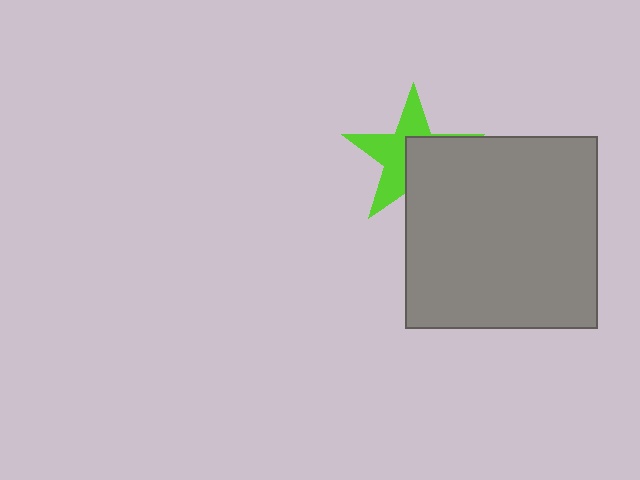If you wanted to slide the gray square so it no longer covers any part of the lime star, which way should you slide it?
Slide it toward the lower-right — that is the most direct way to separate the two shapes.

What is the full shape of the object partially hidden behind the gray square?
The partially hidden object is a lime star.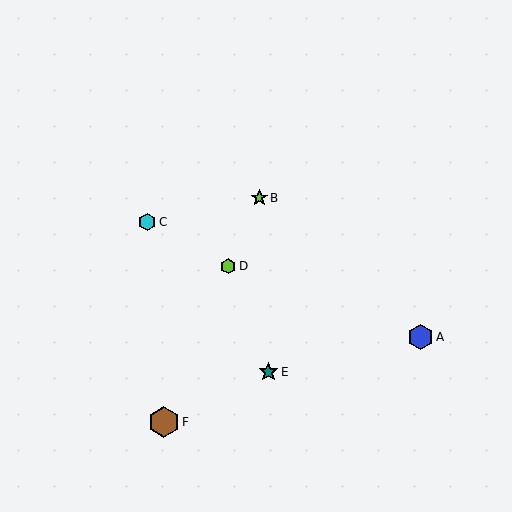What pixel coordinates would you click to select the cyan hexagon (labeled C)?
Click at (147, 222) to select the cyan hexagon C.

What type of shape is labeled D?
Shape D is a lime hexagon.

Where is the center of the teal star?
The center of the teal star is at (268, 372).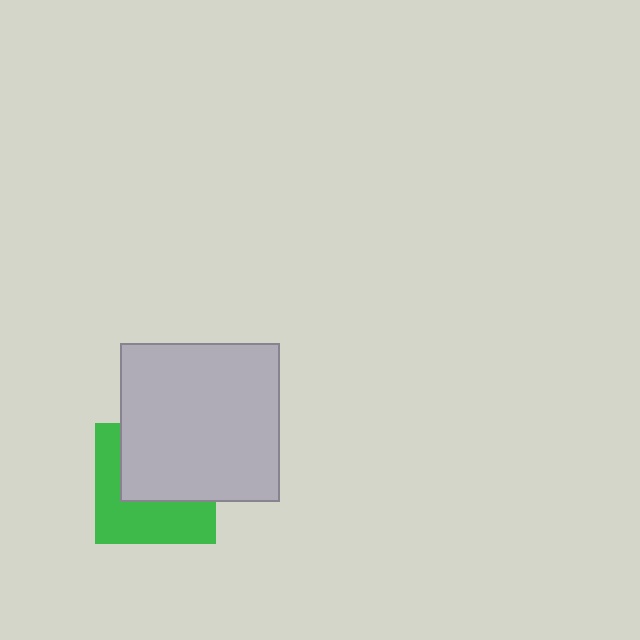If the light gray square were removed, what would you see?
You would see the complete green square.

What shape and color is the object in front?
The object in front is a light gray square.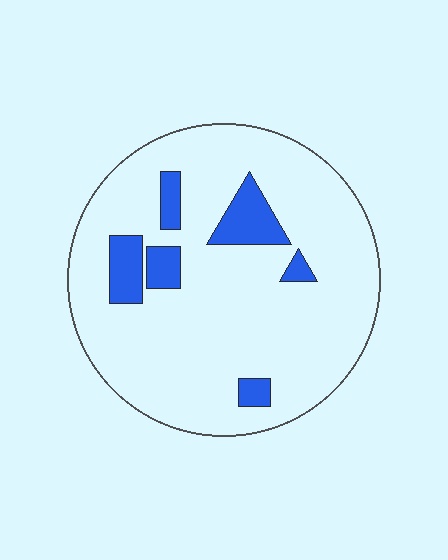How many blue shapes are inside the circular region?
6.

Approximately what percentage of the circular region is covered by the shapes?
Approximately 15%.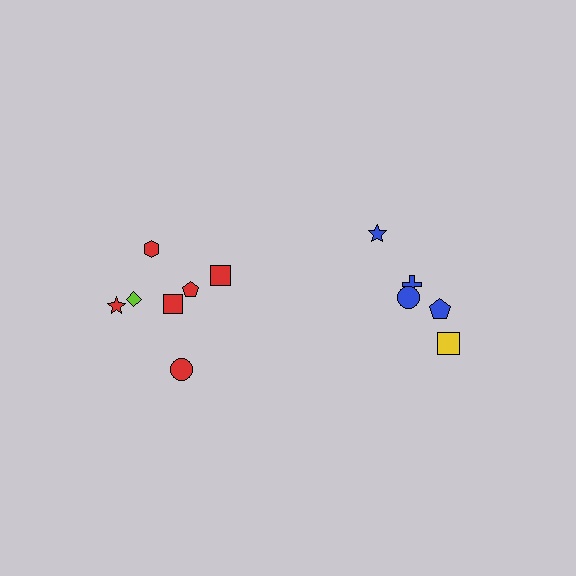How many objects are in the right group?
There are 5 objects.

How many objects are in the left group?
There are 7 objects.